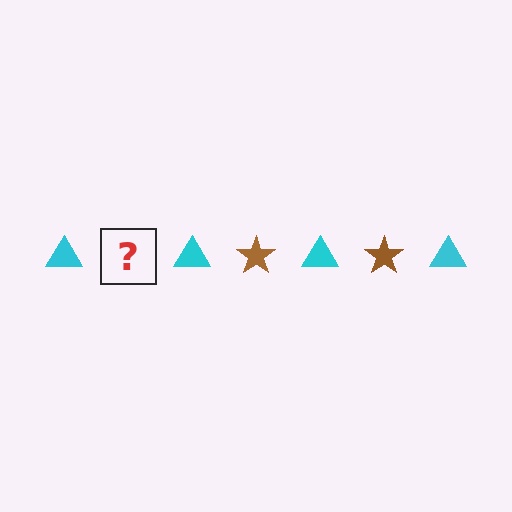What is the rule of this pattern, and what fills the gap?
The rule is that the pattern alternates between cyan triangle and brown star. The gap should be filled with a brown star.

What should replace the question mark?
The question mark should be replaced with a brown star.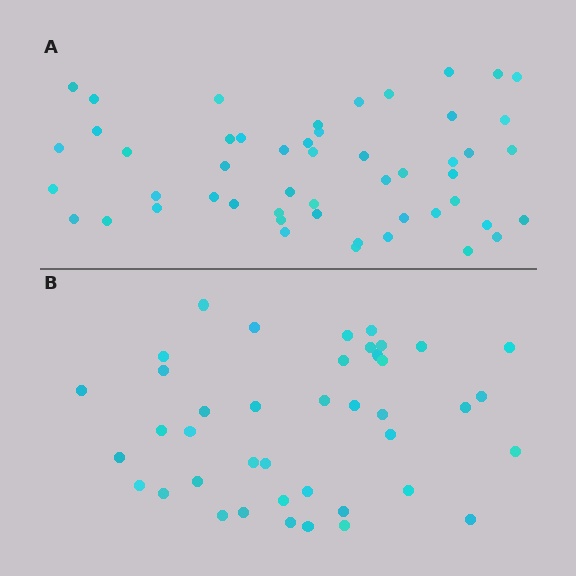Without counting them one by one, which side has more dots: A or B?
Region A (the top region) has more dots.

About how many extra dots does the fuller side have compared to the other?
Region A has roughly 10 or so more dots than region B.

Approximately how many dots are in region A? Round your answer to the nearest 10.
About 50 dots. (The exact count is 51, which rounds to 50.)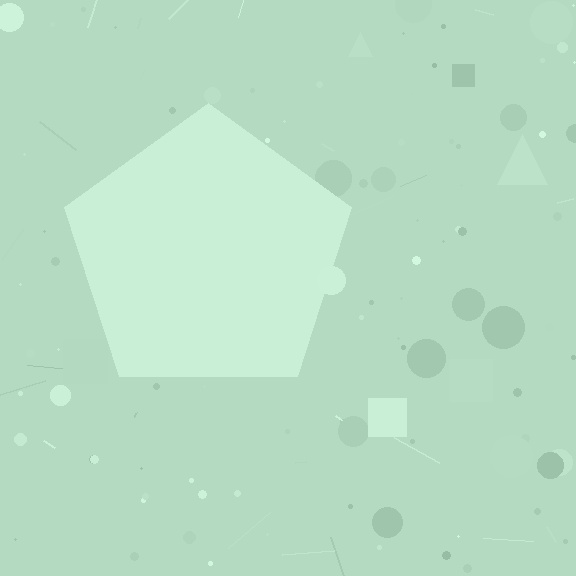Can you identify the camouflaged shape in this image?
The camouflaged shape is a pentagon.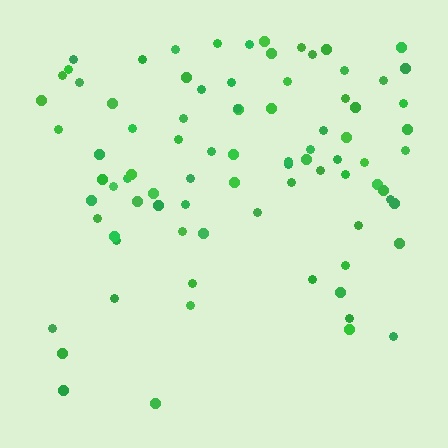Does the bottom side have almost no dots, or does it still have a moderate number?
Still a moderate number, just noticeably fewer than the top.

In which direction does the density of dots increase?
From bottom to top, with the top side densest.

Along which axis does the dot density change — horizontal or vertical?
Vertical.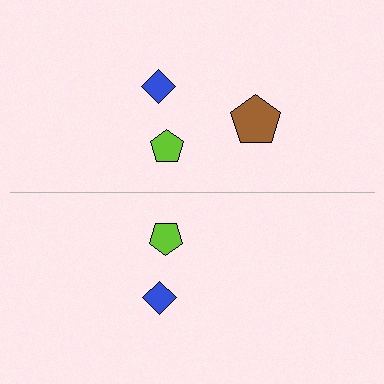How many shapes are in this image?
There are 5 shapes in this image.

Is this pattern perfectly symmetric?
No, the pattern is not perfectly symmetric. A brown pentagon is missing from the bottom side.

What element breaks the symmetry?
A brown pentagon is missing from the bottom side.